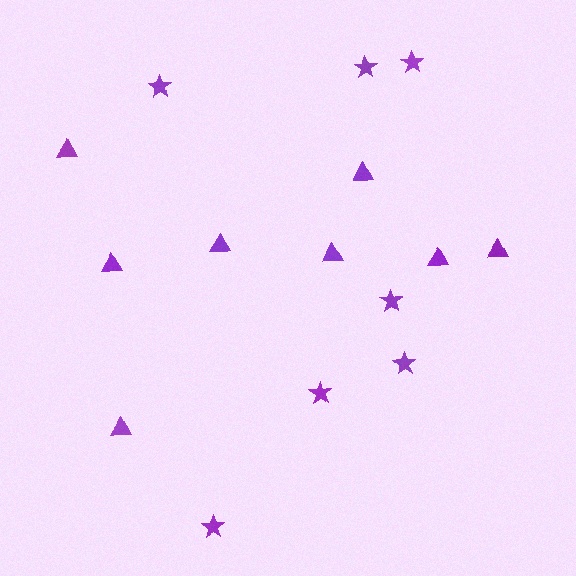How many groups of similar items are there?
There are 2 groups: one group of stars (7) and one group of triangles (8).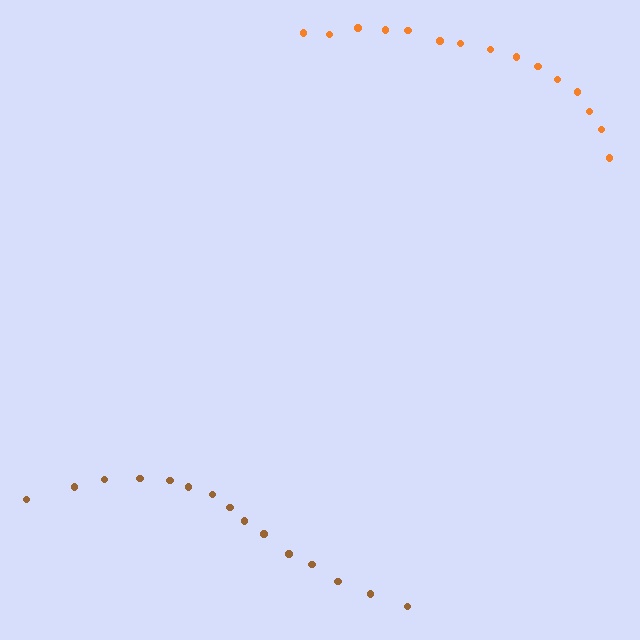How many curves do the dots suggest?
There are 2 distinct paths.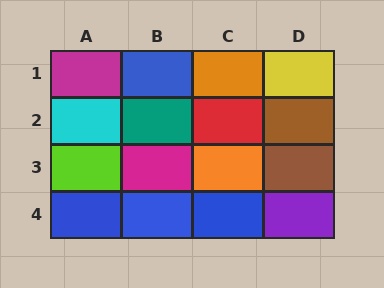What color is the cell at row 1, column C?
Orange.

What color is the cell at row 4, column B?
Blue.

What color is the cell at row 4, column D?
Purple.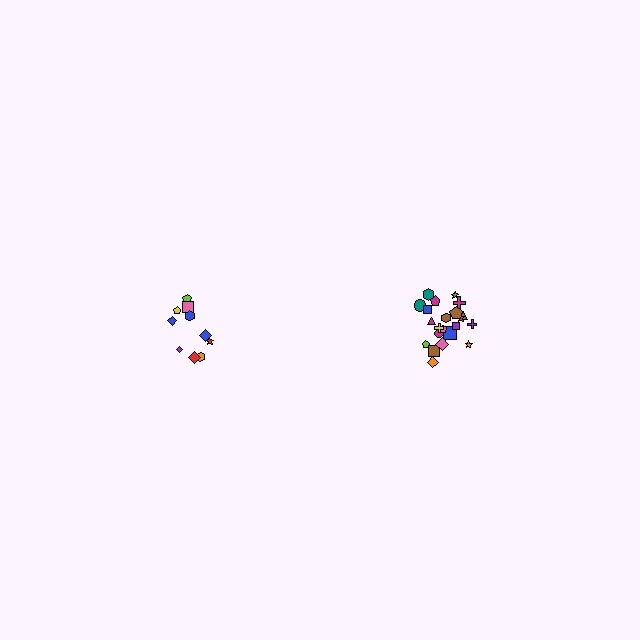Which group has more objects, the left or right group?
The right group.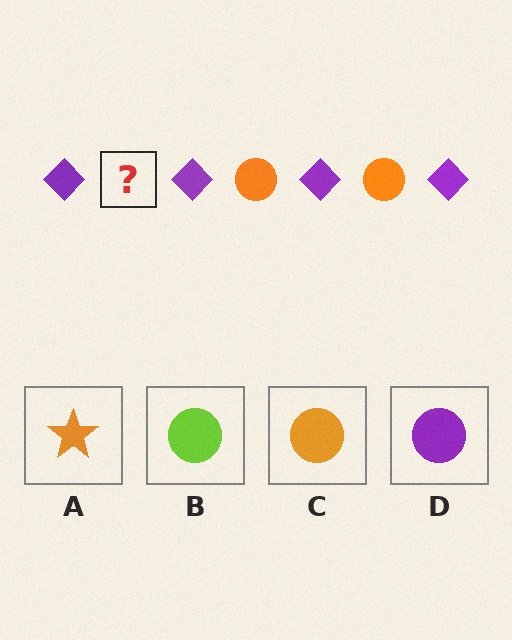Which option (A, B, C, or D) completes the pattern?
C.